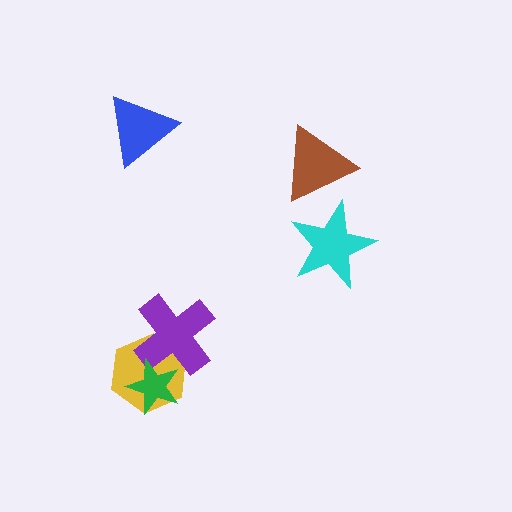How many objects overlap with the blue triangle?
0 objects overlap with the blue triangle.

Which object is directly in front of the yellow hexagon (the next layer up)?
The purple cross is directly in front of the yellow hexagon.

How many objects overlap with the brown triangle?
0 objects overlap with the brown triangle.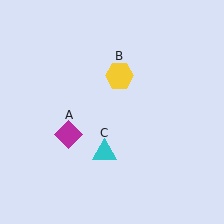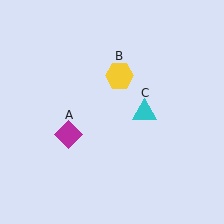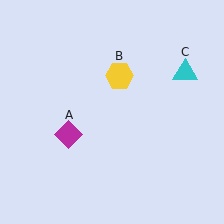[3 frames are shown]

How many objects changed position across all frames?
1 object changed position: cyan triangle (object C).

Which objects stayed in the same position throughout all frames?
Magenta diamond (object A) and yellow hexagon (object B) remained stationary.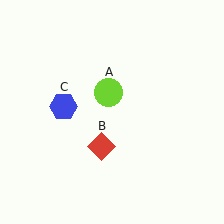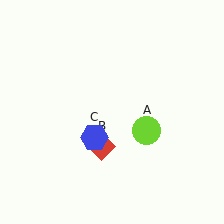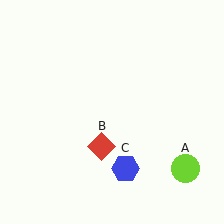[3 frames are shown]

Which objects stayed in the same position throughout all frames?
Red diamond (object B) remained stationary.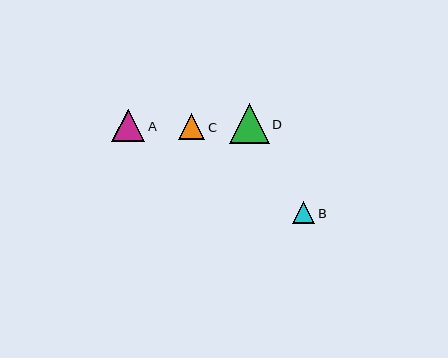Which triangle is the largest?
Triangle D is the largest with a size of approximately 39 pixels.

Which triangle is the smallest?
Triangle B is the smallest with a size of approximately 22 pixels.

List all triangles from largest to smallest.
From largest to smallest: D, A, C, B.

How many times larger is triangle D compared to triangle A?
Triangle D is approximately 1.2 times the size of triangle A.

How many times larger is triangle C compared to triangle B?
Triangle C is approximately 1.2 times the size of triangle B.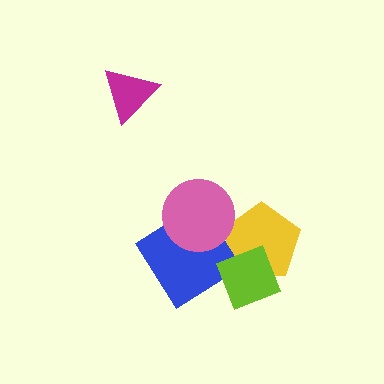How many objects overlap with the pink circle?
2 objects overlap with the pink circle.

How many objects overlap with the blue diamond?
2 objects overlap with the blue diamond.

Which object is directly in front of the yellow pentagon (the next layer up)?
The pink circle is directly in front of the yellow pentagon.